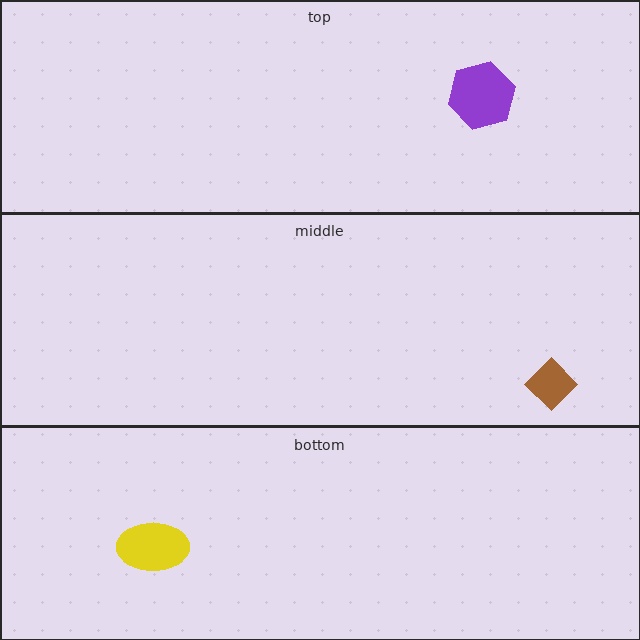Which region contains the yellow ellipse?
The bottom region.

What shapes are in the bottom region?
The yellow ellipse.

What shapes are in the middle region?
The brown diamond.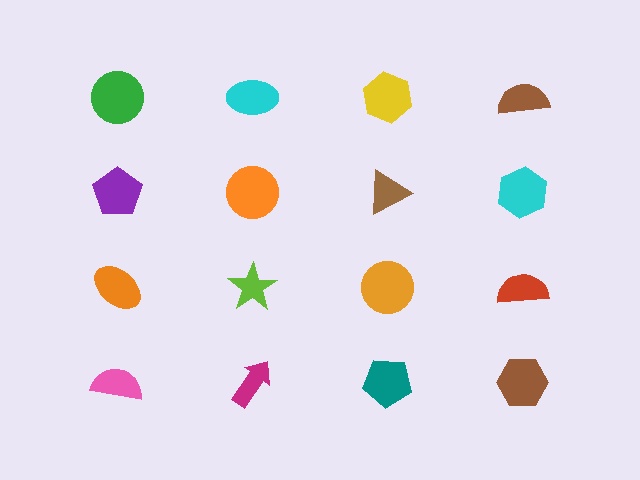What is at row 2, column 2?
An orange circle.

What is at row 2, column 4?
A cyan hexagon.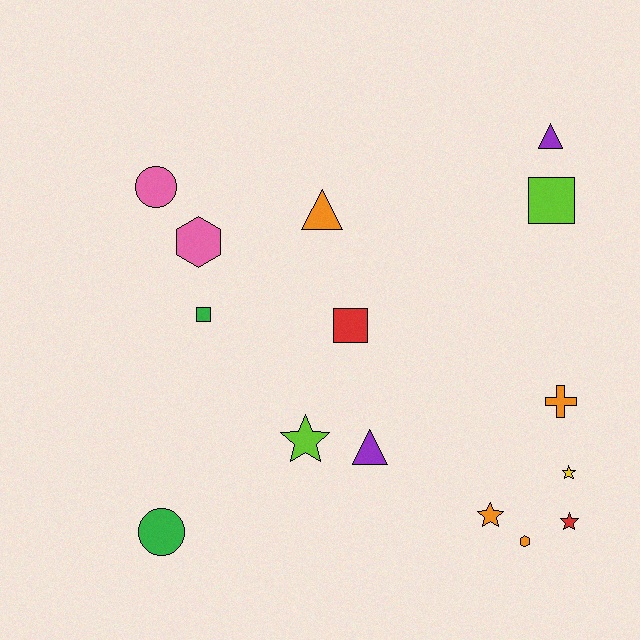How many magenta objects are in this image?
There are no magenta objects.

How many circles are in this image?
There are 2 circles.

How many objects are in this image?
There are 15 objects.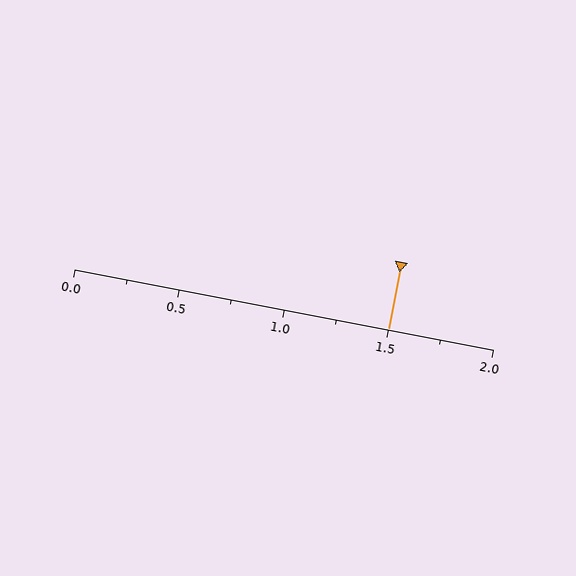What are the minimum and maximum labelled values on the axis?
The axis runs from 0.0 to 2.0.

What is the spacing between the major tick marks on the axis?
The major ticks are spaced 0.5 apart.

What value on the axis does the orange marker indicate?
The marker indicates approximately 1.5.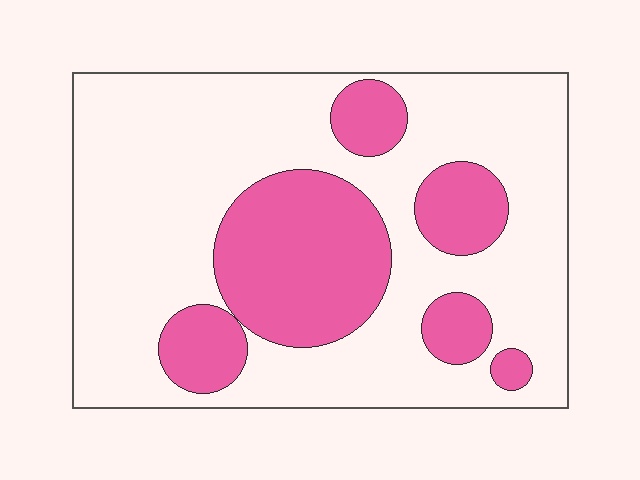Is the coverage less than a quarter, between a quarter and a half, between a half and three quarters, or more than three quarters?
Between a quarter and a half.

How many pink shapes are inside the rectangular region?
6.